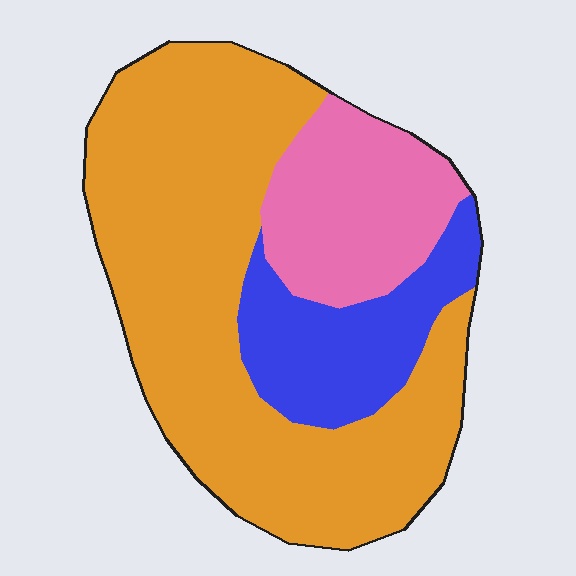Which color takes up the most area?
Orange, at roughly 60%.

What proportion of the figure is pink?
Pink takes up about one fifth (1/5) of the figure.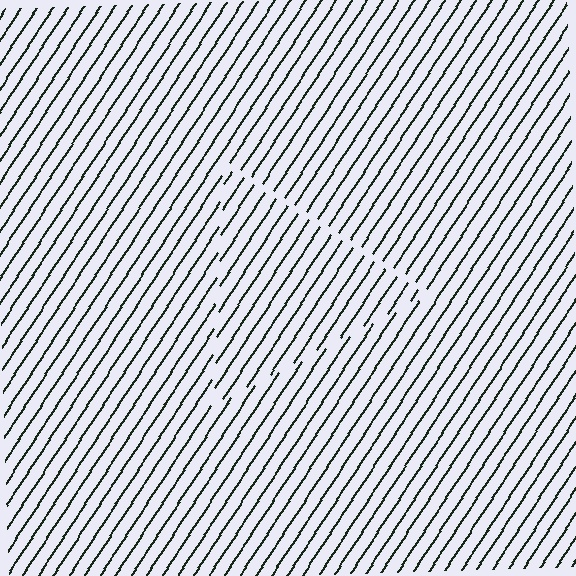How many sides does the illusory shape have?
3 sides — the line-ends trace a triangle.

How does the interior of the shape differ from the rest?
The interior of the shape contains the same grating, shifted by half a period — the contour is defined by the phase discontinuity where line-ends from the inner and outer gratings abut.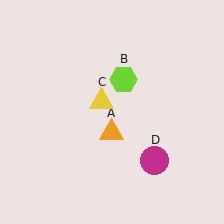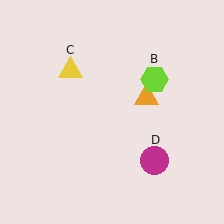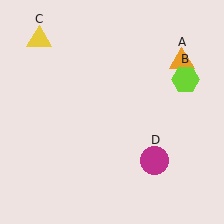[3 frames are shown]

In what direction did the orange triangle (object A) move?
The orange triangle (object A) moved up and to the right.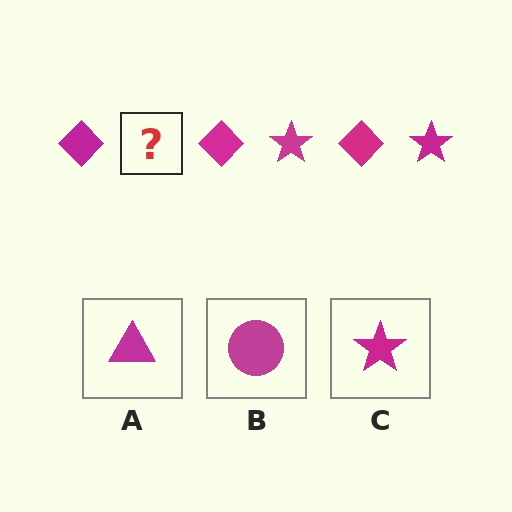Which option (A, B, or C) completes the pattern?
C.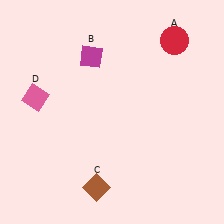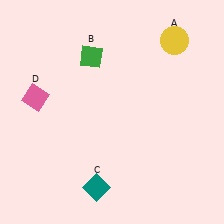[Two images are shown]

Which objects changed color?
A changed from red to yellow. B changed from magenta to green. C changed from brown to teal.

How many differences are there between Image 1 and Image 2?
There are 3 differences between the two images.